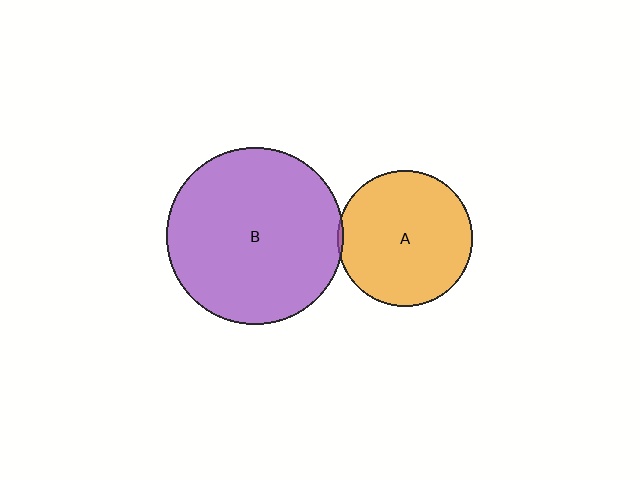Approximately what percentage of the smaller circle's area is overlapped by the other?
Approximately 5%.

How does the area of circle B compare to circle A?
Approximately 1.7 times.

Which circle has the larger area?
Circle B (purple).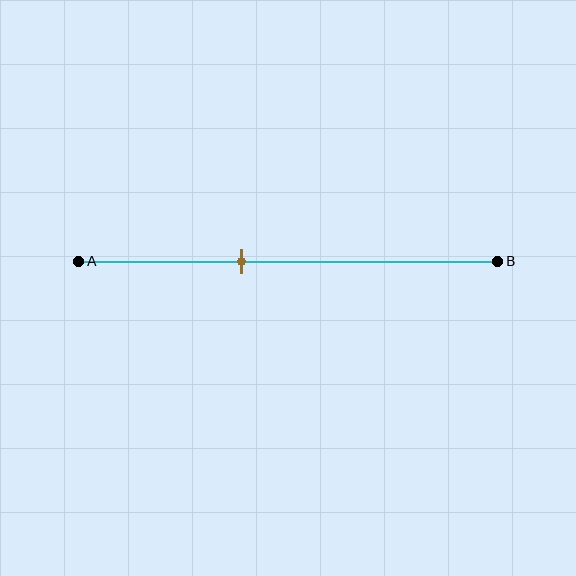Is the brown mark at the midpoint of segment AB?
No, the mark is at about 40% from A, not at the 50% midpoint.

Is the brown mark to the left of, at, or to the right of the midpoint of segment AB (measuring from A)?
The brown mark is to the left of the midpoint of segment AB.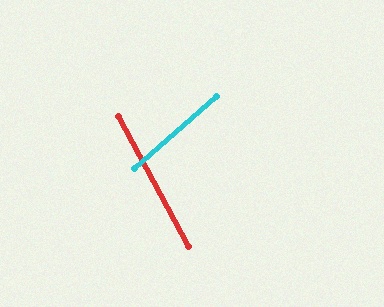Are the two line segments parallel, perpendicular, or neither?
Neither parallel nor perpendicular — they differ by about 77°.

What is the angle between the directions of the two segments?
Approximately 77 degrees.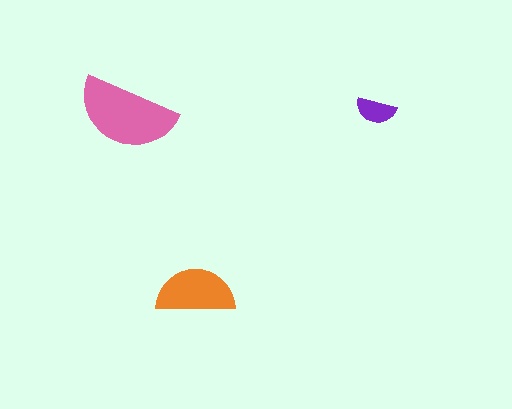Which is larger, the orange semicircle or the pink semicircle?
The pink one.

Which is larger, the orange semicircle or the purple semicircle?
The orange one.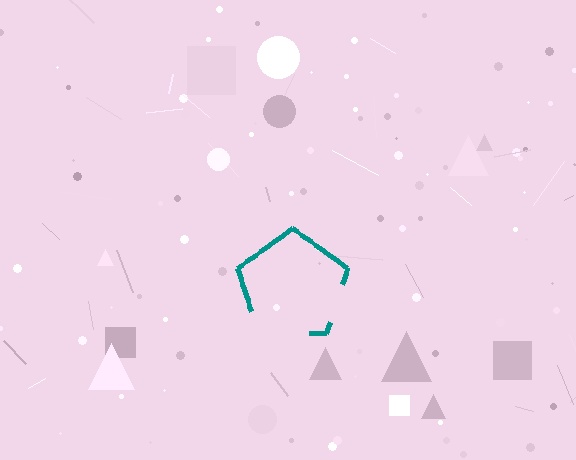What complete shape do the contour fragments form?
The contour fragments form a pentagon.